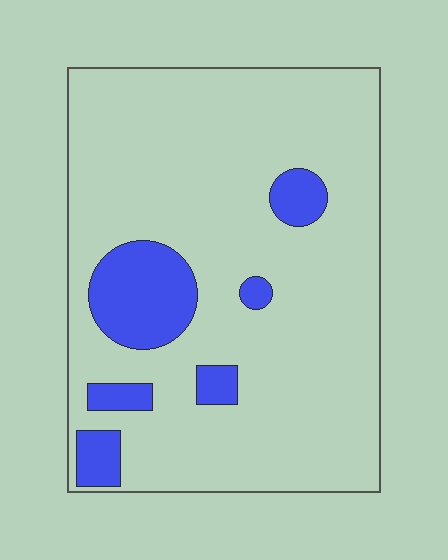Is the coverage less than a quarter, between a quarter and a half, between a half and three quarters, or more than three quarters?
Less than a quarter.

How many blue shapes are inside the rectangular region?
6.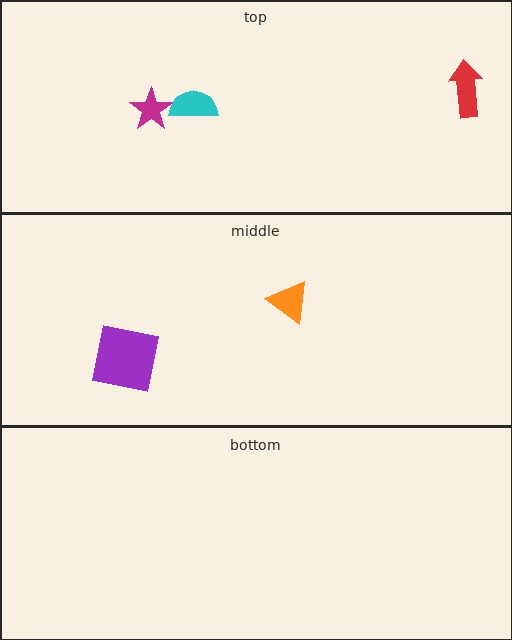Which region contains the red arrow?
The top region.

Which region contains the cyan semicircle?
The top region.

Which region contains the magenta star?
The top region.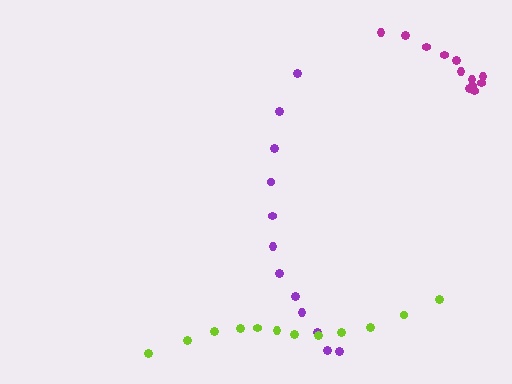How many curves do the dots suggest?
There are 3 distinct paths.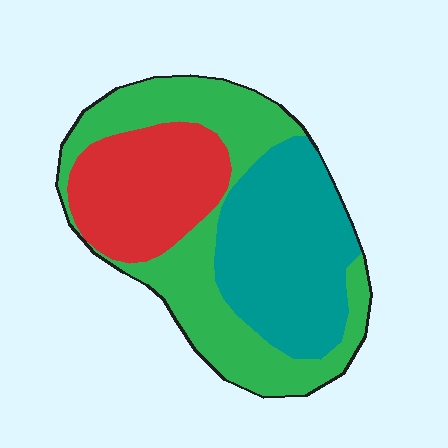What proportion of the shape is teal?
Teal covers about 35% of the shape.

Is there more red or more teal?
Teal.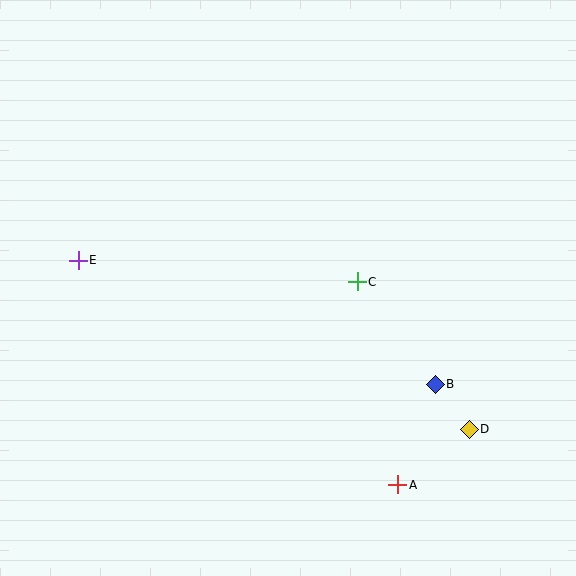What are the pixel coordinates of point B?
Point B is at (435, 384).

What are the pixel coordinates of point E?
Point E is at (78, 260).